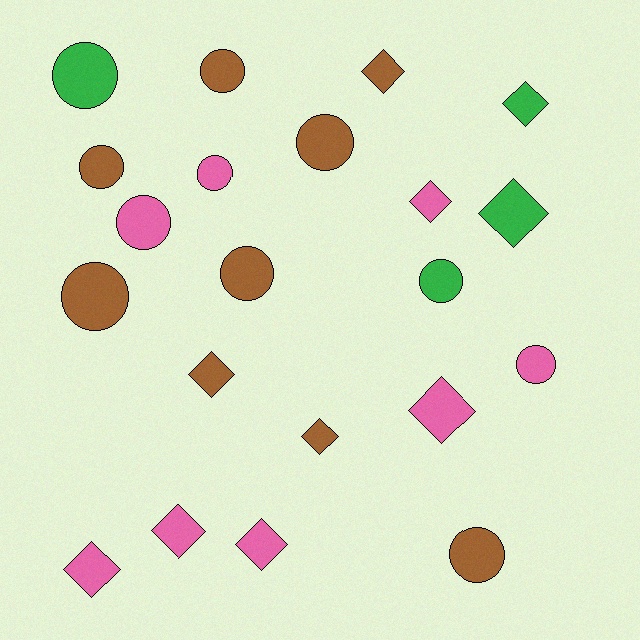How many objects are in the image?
There are 21 objects.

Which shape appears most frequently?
Circle, with 11 objects.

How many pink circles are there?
There are 3 pink circles.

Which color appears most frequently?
Brown, with 9 objects.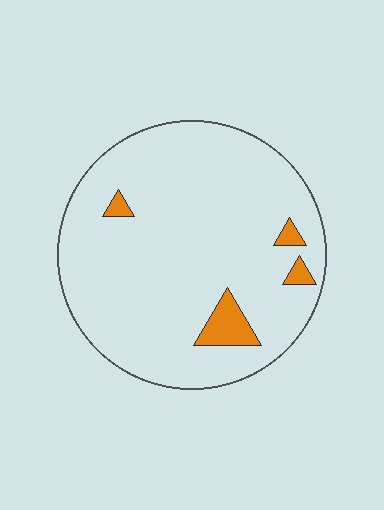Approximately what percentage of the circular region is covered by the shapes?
Approximately 5%.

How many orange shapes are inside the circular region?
4.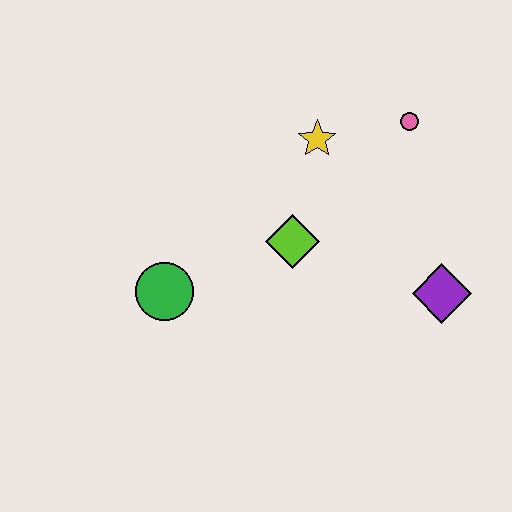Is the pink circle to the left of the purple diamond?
Yes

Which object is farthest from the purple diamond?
The green circle is farthest from the purple diamond.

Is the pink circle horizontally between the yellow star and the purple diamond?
Yes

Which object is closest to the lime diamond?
The yellow star is closest to the lime diamond.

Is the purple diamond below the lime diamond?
Yes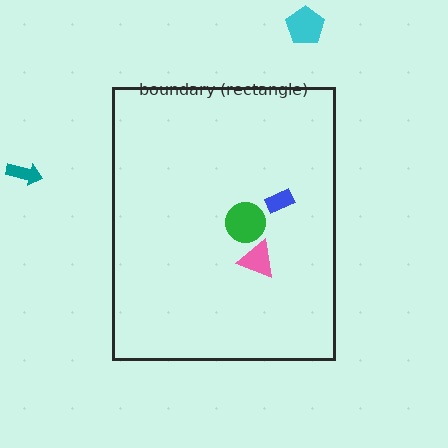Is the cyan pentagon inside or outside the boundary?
Outside.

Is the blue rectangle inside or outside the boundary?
Inside.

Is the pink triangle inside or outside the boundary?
Inside.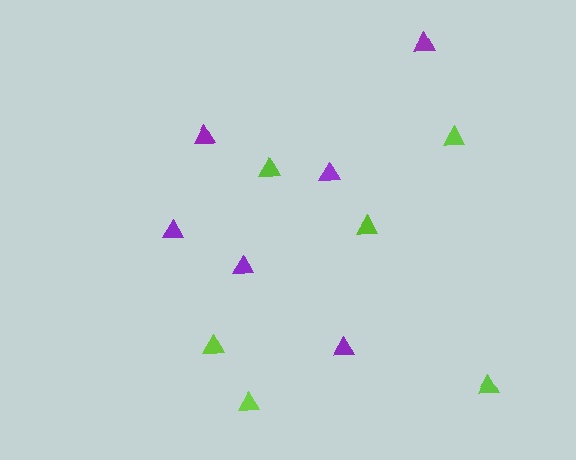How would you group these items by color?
There are 2 groups: one group of lime triangles (6) and one group of purple triangles (6).